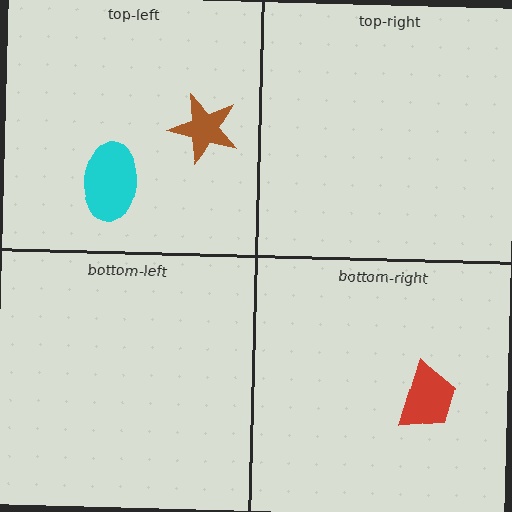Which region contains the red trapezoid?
The bottom-right region.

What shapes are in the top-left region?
The brown star, the cyan ellipse.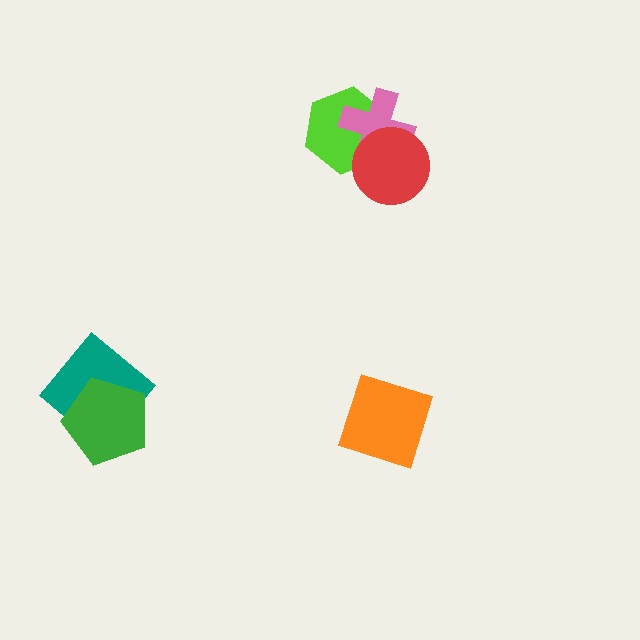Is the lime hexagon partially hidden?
Yes, it is partially covered by another shape.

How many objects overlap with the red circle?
2 objects overlap with the red circle.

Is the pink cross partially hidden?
Yes, it is partially covered by another shape.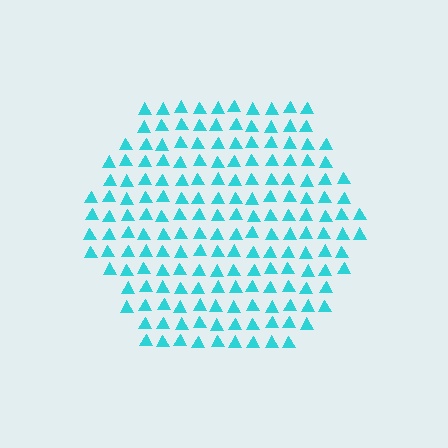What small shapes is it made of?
It is made of small triangles.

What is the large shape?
The large shape is a hexagon.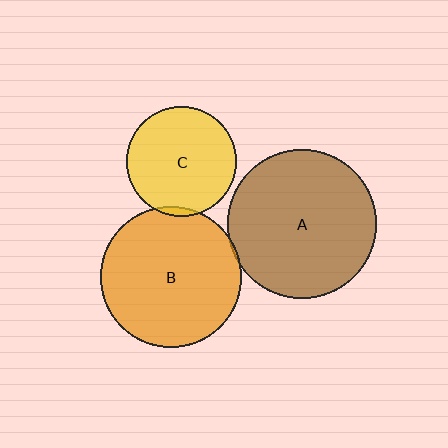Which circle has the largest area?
Circle A (brown).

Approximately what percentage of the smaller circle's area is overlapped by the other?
Approximately 5%.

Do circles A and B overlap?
Yes.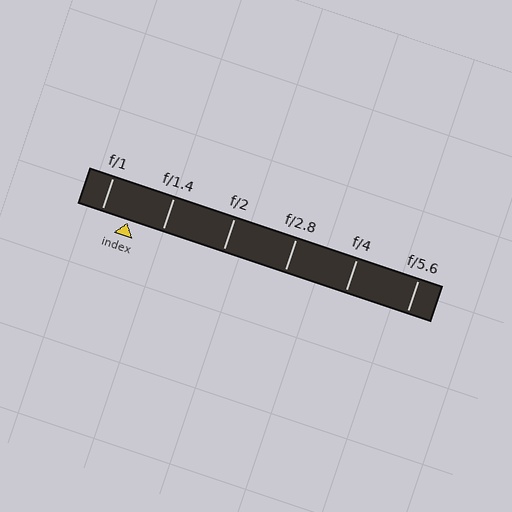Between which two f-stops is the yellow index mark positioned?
The index mark is between f/1 and f/1.4.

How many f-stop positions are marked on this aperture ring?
There are 6 f-stop positions marked.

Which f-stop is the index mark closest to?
The index mark is closest to f/1.